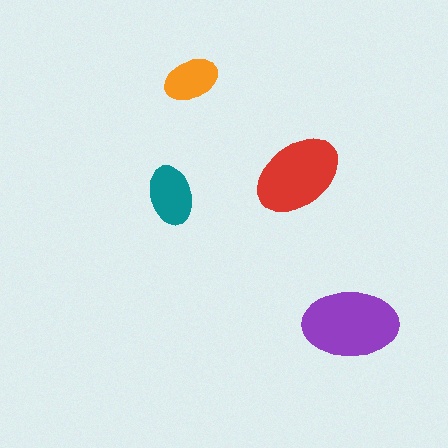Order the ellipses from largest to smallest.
the purple one, the red one, the teal one, the orange one.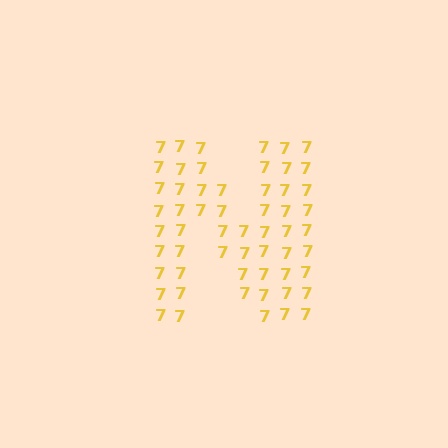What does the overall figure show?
The overall figure shows the letter N.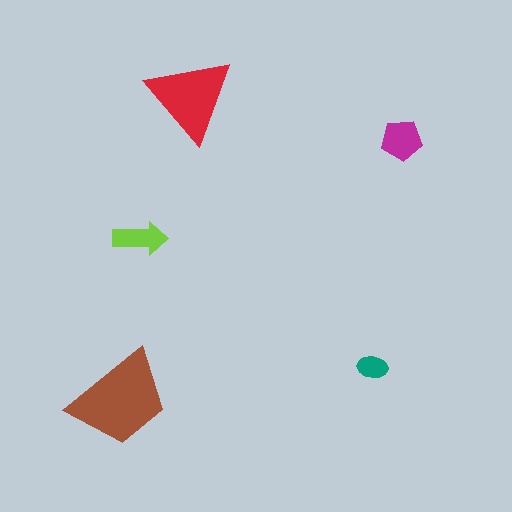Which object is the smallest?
The teal ellipse.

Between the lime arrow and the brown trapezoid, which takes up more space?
The brown trapezoid.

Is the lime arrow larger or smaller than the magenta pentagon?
Smaller.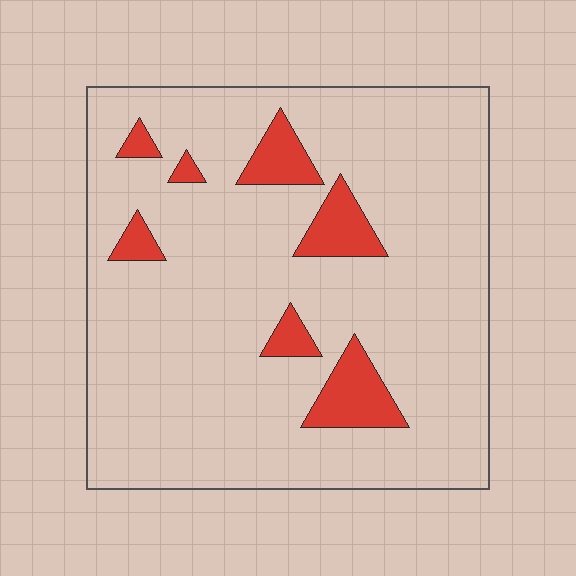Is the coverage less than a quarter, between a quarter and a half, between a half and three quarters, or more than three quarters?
Less than a quarter.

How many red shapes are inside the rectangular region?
7.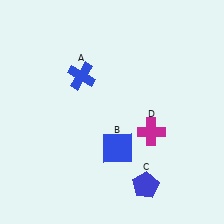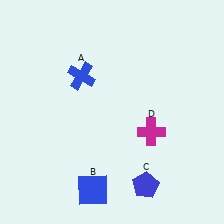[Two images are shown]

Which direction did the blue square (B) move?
The blue square (B) moved down.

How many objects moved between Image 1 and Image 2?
1 object moved between the two images.